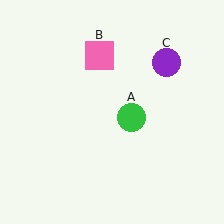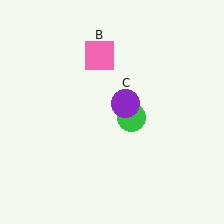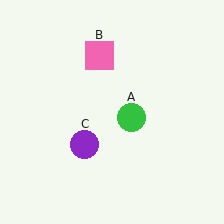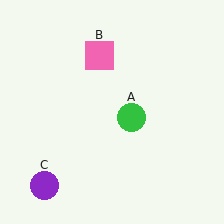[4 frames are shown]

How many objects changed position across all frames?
1 object changed position: purple circle (object C).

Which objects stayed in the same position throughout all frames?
Green circle (object A) and pink square (object B) remained stationary.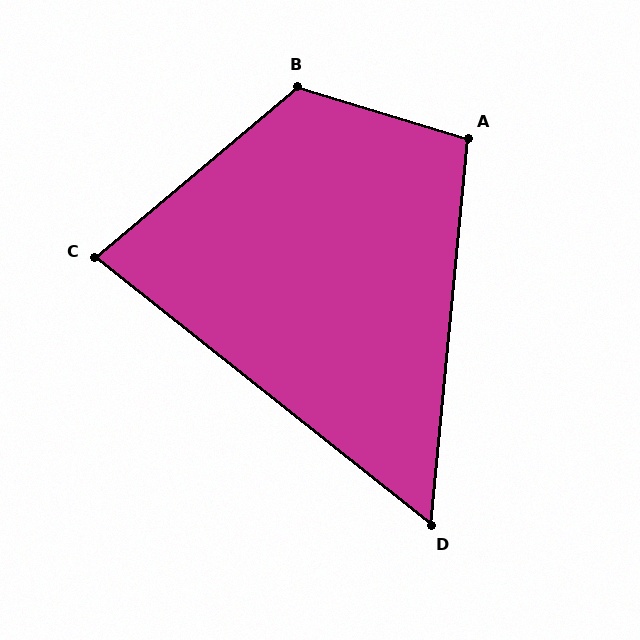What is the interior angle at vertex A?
Approximately 102 degrees (obtuse).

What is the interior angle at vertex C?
Approximately 78 degrees (acute).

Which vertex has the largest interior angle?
B, at approximately 123 degrees.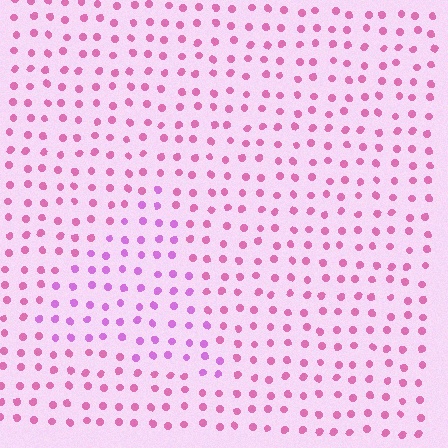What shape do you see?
I see a triangle.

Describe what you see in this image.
The image is filled with small pink elements in a uniform arrangement. A triangle-shaped region is visible where the elements are tinted to a slightly different hue, forming a subtle color boundary.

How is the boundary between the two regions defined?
The boundary is defined purely by a slight shift in hue (about 29 degrees). Spacing, size, and orientation are identical on both sides.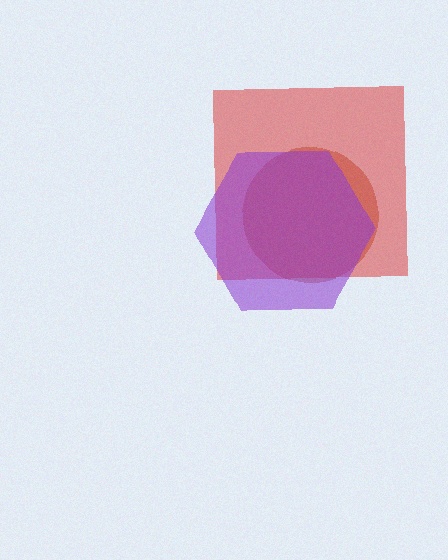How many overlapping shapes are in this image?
There are 3 overlapping shapes in the image.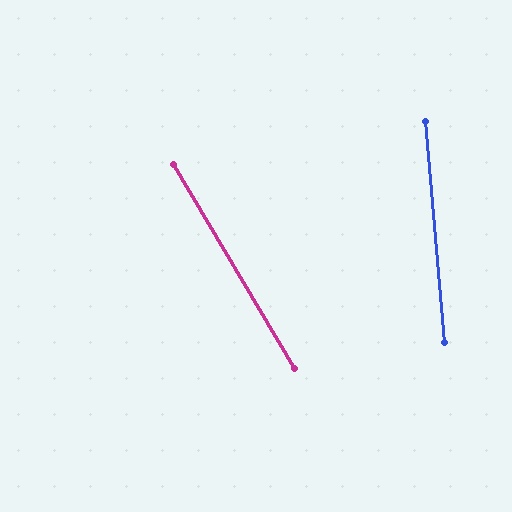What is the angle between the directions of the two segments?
Approximately 26 degrees.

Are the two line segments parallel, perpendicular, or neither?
Neither parallel nor perpendicular — they differ by about 26°.